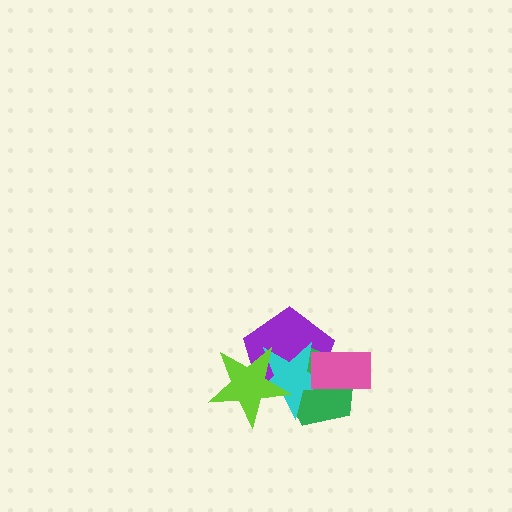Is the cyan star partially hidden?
Yes, it is partially covered by another shape.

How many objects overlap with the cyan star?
4 objects overlap with the cyan star.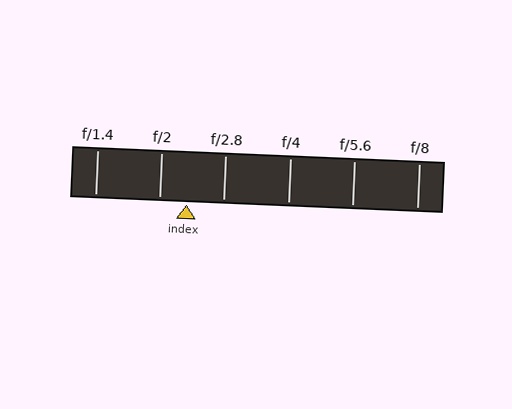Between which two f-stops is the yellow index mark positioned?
The index mark is between f/2 and f/2.8.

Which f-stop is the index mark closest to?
The index mark is closest to f/2.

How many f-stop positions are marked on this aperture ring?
There are 6 f-stop positions marked.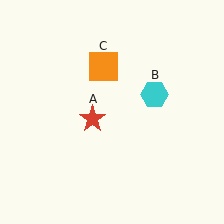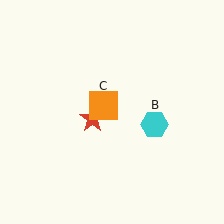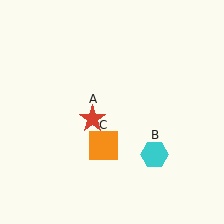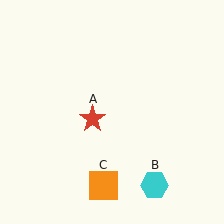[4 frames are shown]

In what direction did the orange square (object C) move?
The orange square (object C) moved down.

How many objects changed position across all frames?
2 objects changed position: cyan hexagon (object B), orange square (object C).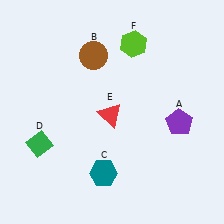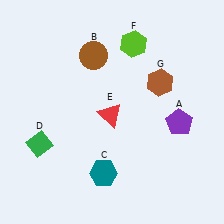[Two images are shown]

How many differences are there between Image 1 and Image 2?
There is 1 difference between the two images.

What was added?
A brown hexagon (G) was added in Image 2.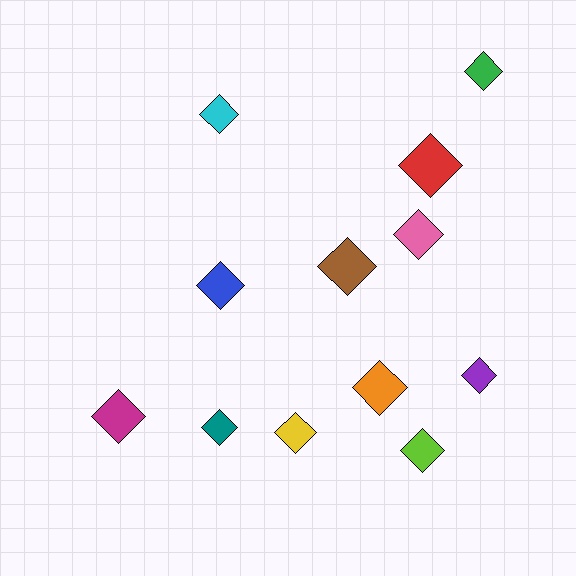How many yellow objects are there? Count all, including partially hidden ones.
There is 1 yellow object.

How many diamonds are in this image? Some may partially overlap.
There are 12 diamonds.